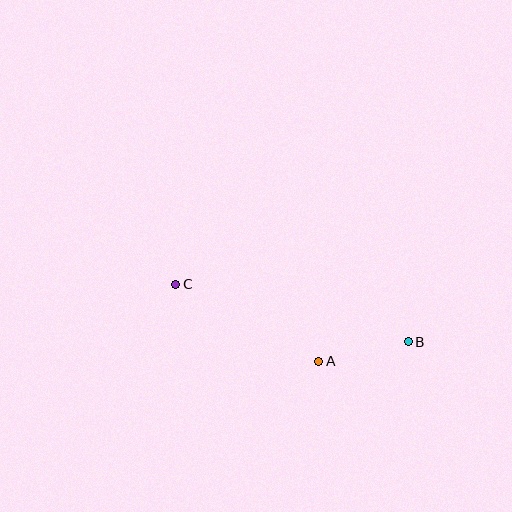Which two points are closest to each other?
Points A and B are closest to each other.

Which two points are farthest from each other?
Points B and C are farthest from each other.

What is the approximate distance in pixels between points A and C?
The distance between A and C is approximately 162 pixels.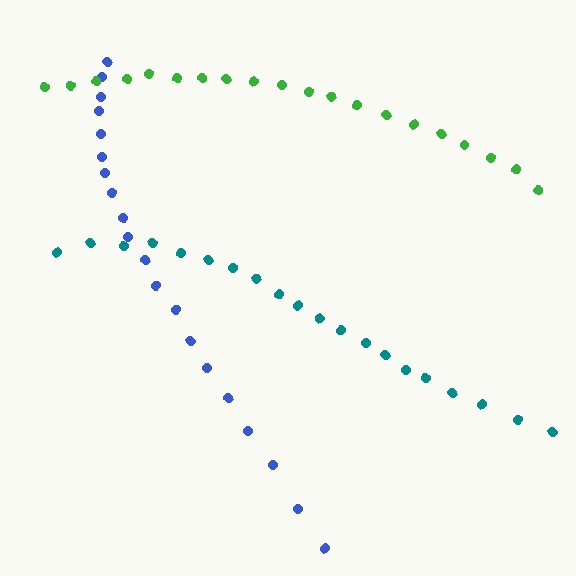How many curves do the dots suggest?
There are 3 distinct paths.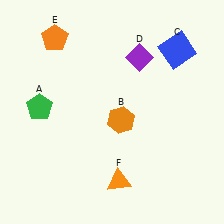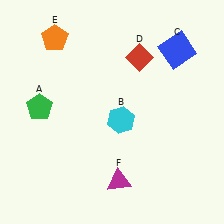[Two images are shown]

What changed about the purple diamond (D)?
In Image 1, D is purple. In Image 2, it changed to red.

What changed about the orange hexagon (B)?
In Image 1, B is orange. In Image 2, it changed to cyan.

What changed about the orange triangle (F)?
In Image 1, F is orange. In Image 2, it changed to magenta.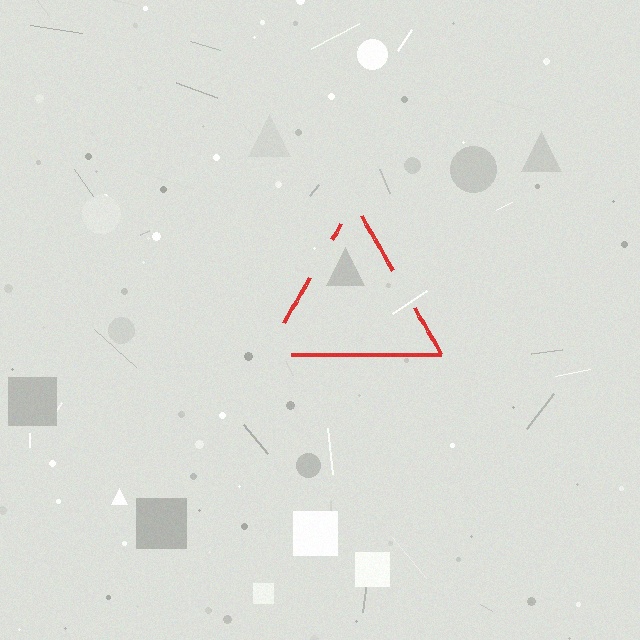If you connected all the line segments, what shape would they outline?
They would outline a triangle.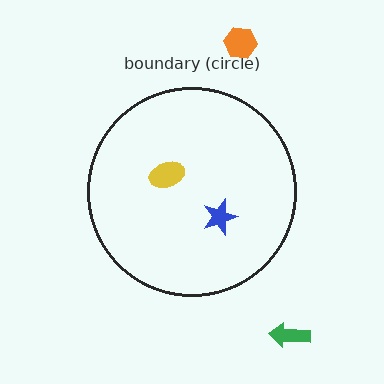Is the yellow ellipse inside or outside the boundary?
Inside.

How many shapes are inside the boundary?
2 inside, 2 outside.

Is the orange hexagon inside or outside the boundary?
Outside.